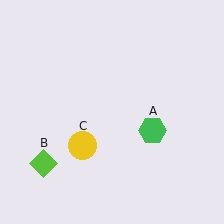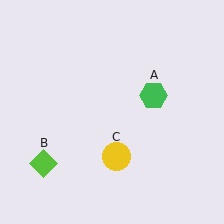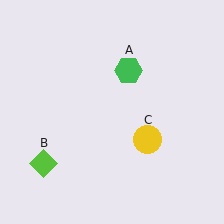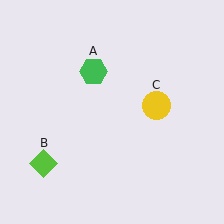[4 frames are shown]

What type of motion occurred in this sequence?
The green hexagon (object A), yellow circle (object C) rotated counterclockwise around the center of the scene.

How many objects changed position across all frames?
2 objects changed position: green hexagon (object A), yellow circle (object C).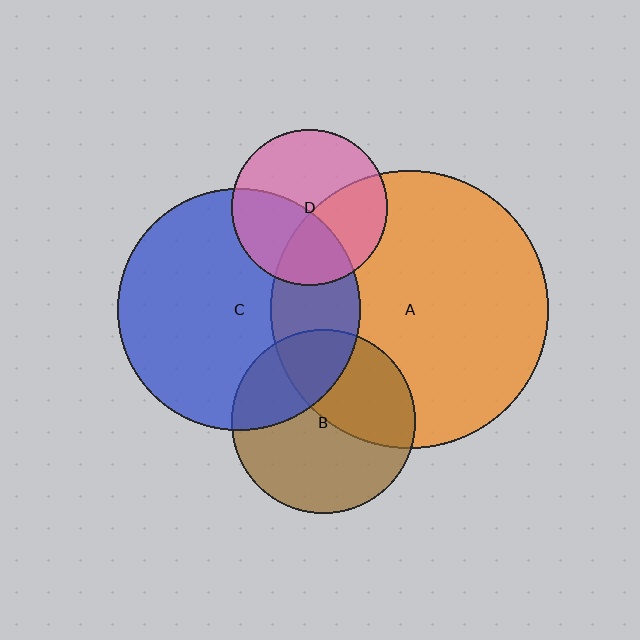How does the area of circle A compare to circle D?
Approximately 3.2 times.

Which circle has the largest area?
Circle A (orange).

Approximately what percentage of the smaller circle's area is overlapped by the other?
Approximately 40%.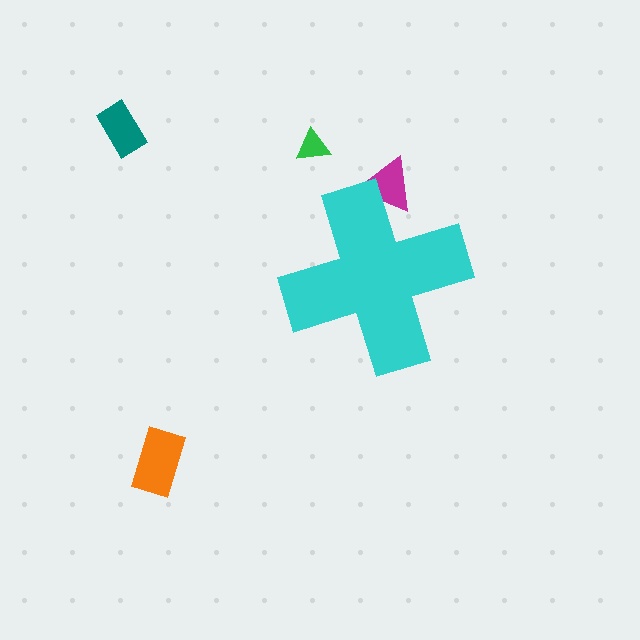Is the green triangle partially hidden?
No, the green triangle is fully visible.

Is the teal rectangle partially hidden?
No, the teal rectangle is fully visible.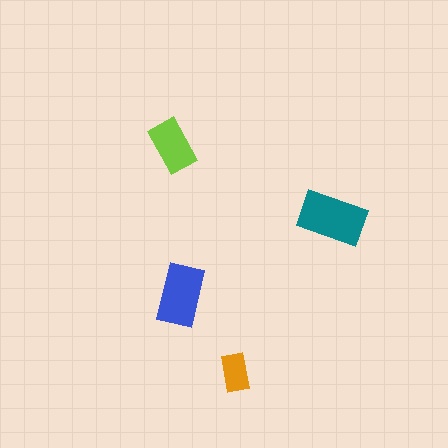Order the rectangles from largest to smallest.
the teal one, the blue one, the lime one, the orange one.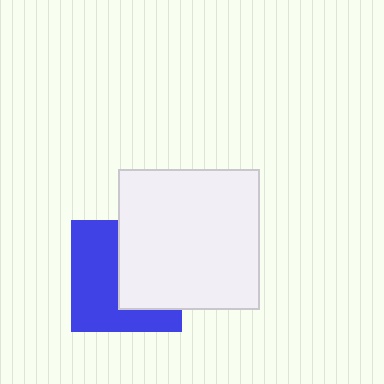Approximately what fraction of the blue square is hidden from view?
Roughly 47% of the blue square is hidden behind the white square.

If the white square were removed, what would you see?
You would see the complete blue square.